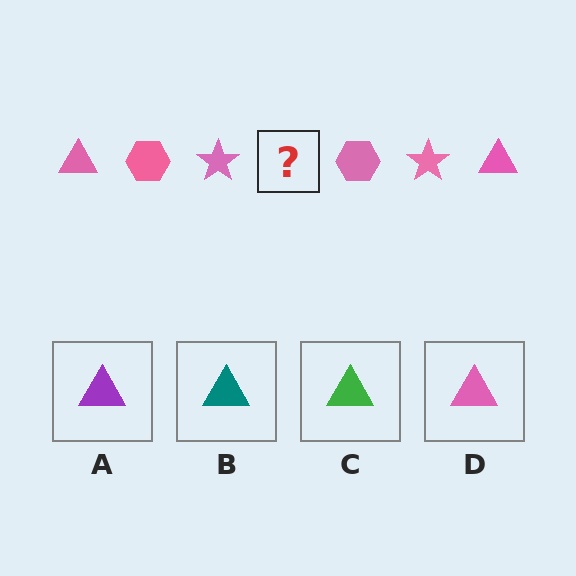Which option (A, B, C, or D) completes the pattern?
D.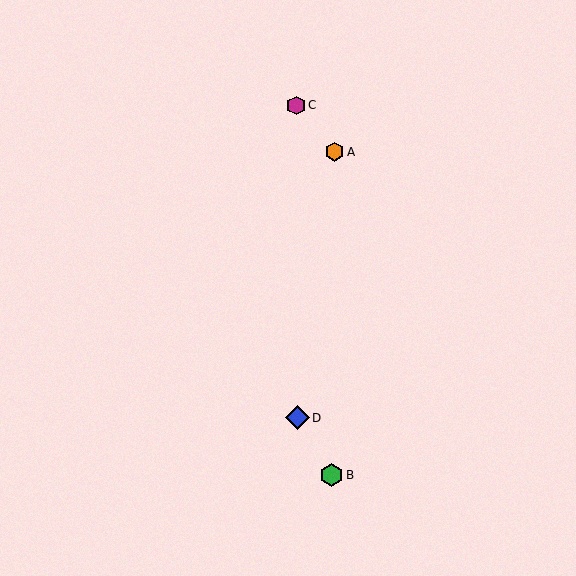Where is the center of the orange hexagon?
The center of the orange hexagon is at (334, 152).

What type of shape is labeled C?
Shape C is a magenta hexagon.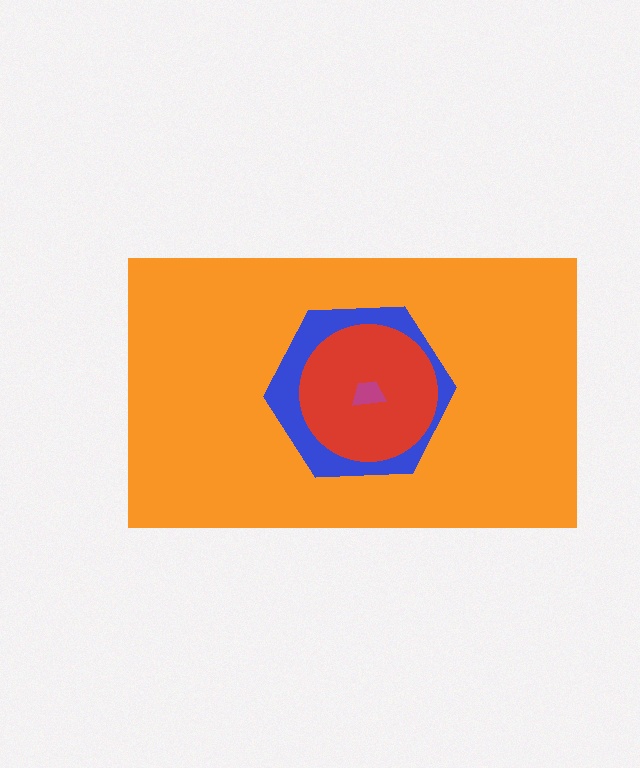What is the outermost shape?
The orange rectangle.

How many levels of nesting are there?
4.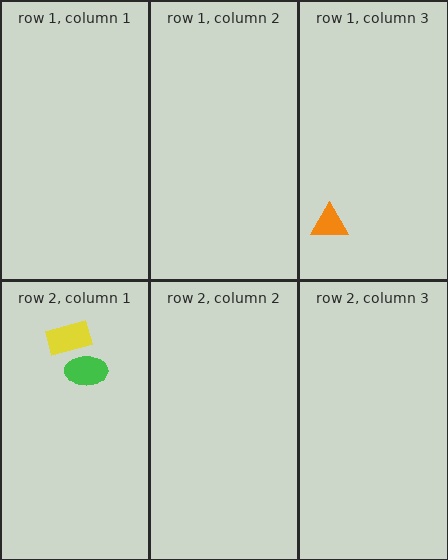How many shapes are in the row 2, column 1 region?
2.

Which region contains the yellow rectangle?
The row 2, column 1 region.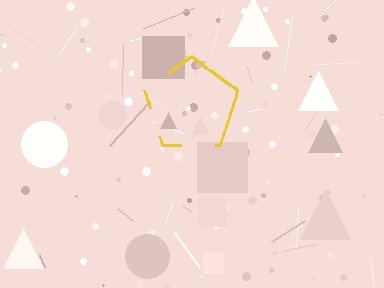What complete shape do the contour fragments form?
The contour fragments form a pentagon.